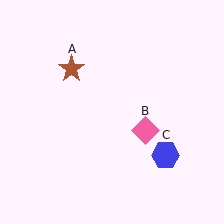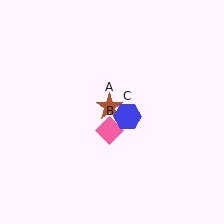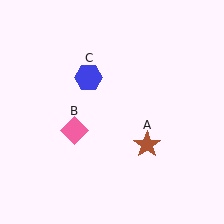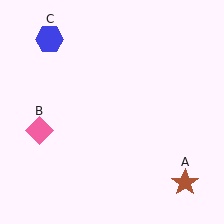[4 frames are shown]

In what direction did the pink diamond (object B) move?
The pink diamond (object B) moved left.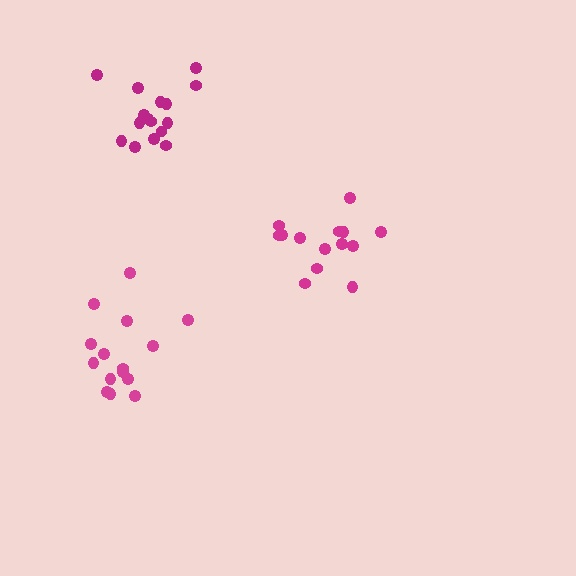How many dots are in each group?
Group 1: 15 dots, Group 2: 15 dots, Group 3: 16 dots (46 total).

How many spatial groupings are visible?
There are 3 spatial groupings.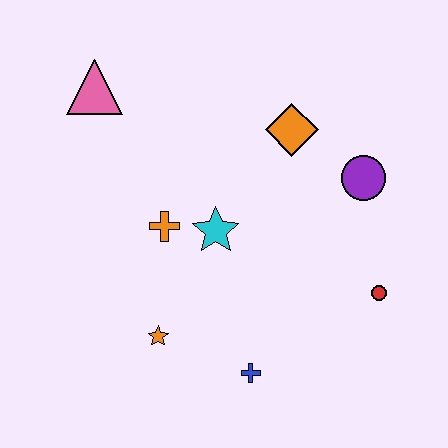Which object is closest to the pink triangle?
The orange cross is closest to the pink triangle.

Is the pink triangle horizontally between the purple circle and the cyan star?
No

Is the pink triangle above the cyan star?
Yes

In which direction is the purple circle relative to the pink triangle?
The purple circle is to the right of the pink triangle.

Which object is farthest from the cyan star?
The pink triangle is farthest from the cyan star.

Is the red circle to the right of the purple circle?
Yes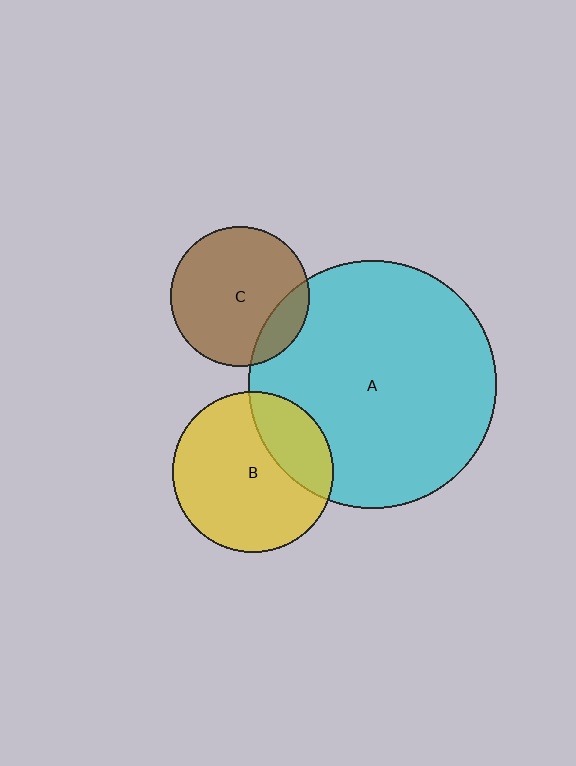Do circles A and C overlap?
Yes.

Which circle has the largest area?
Circle A (cyan).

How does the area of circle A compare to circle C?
Approximately 3.2 times.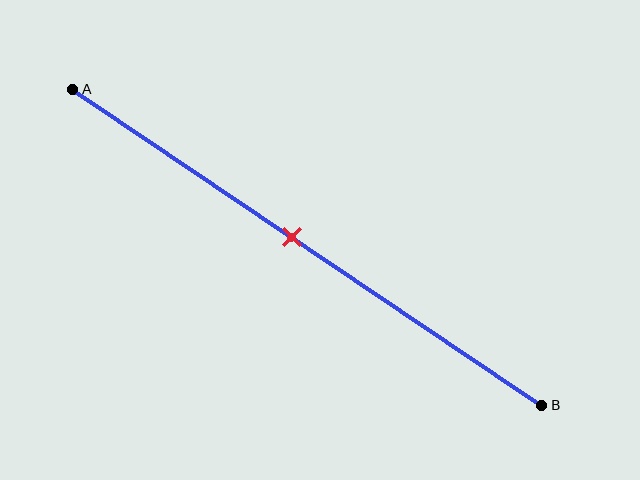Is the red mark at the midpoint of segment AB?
No, the mark is at about 45% from A, not at the 50% midpoint.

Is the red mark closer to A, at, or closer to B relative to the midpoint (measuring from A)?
The red mark is closer to point A than the midpoint of segment AB.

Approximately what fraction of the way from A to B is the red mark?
The red mark is approximately 45% of the way from A to B.